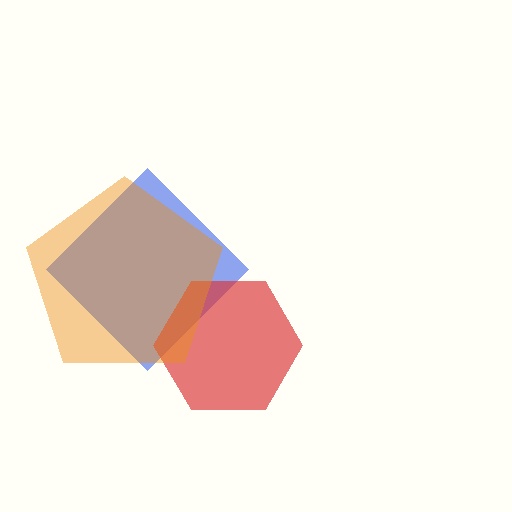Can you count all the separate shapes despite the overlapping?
Yes, there are 3 separate shapes.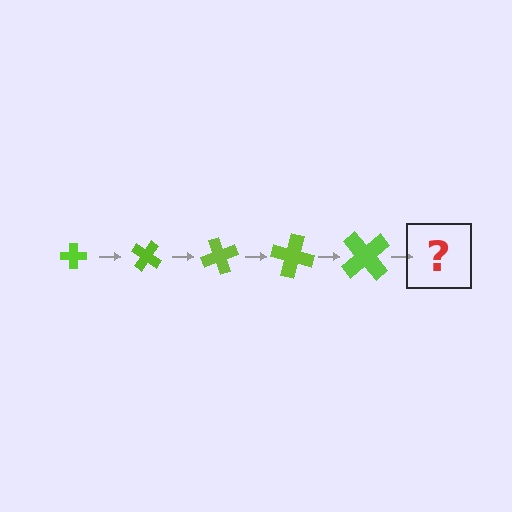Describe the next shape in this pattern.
It should be a cross, larger than the previous one and rotated 175 degrees from the start.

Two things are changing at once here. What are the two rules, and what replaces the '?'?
The two rules are that the cross grows larger each step and it rotates 35 degrees each step. The '?' should be a cross, larger than the previous one and rotated 175 degrees from the start.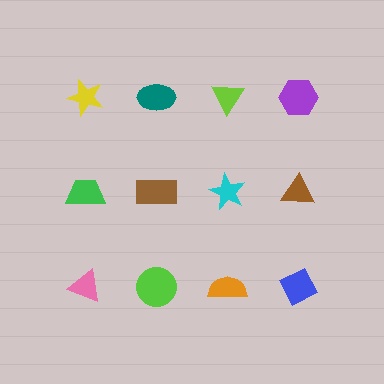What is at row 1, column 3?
A lime triangle.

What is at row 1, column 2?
A teal ellipse.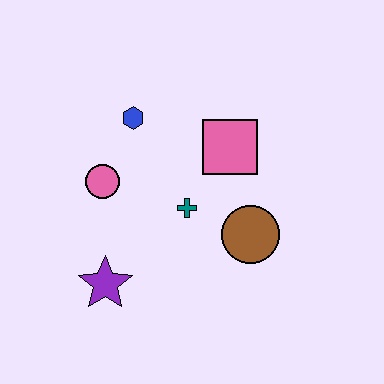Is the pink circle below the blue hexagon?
Yes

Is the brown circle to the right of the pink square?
Yes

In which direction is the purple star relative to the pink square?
The purple star is below the pink square.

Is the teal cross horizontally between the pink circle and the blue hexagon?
No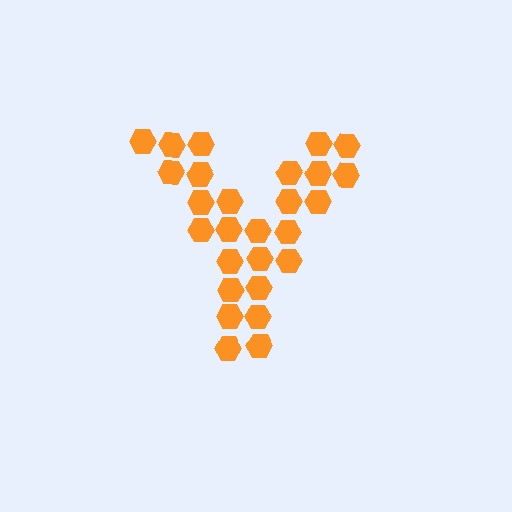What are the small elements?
The small elements are hexagons.